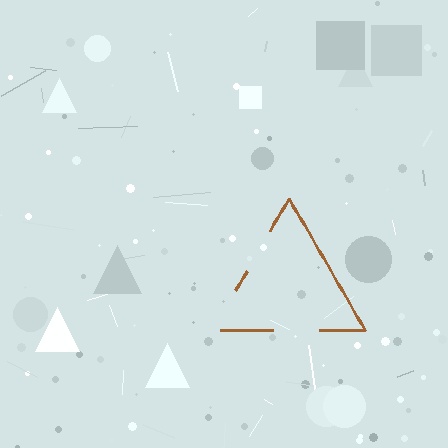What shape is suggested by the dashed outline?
The dashed outline suggests a triangle.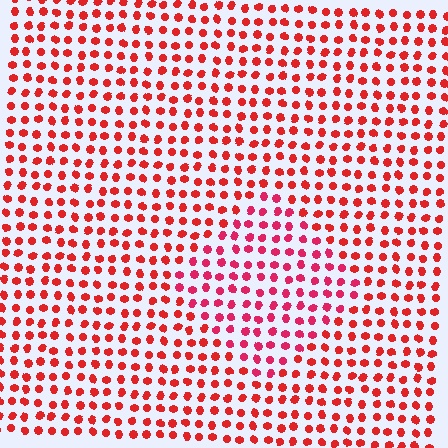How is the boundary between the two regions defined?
The boundary is defined purely by a slight shift in hue (about 20 degrees). Spacing, size, and orientation are identical on both sides.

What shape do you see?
I see a diamond.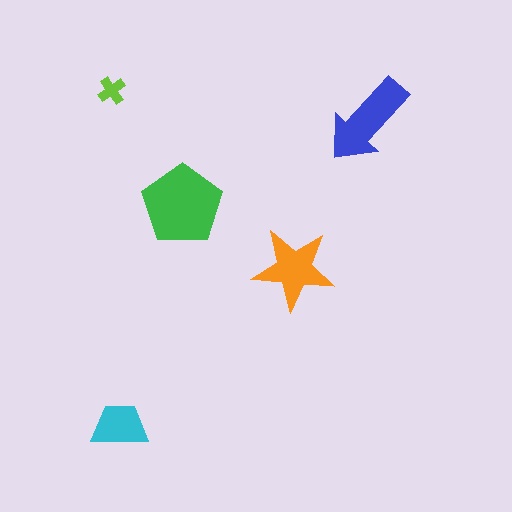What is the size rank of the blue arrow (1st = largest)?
2nd.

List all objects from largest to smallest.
The green pentagon, the blue arrow, the orange star, the cyan trapezoid, the lime cross.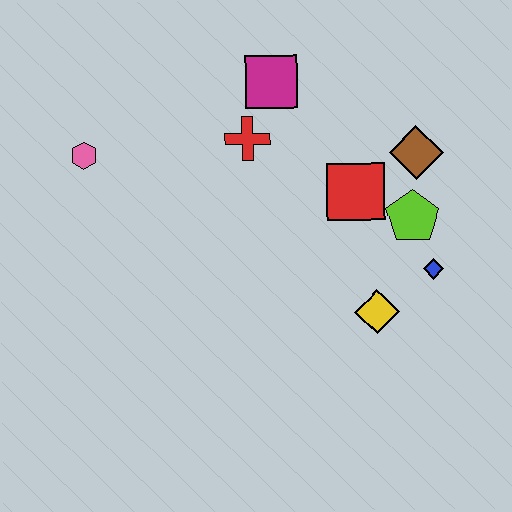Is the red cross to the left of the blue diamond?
Yes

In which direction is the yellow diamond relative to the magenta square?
The yellow diamond is below the magenta square.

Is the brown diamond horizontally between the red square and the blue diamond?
Yes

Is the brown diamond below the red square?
No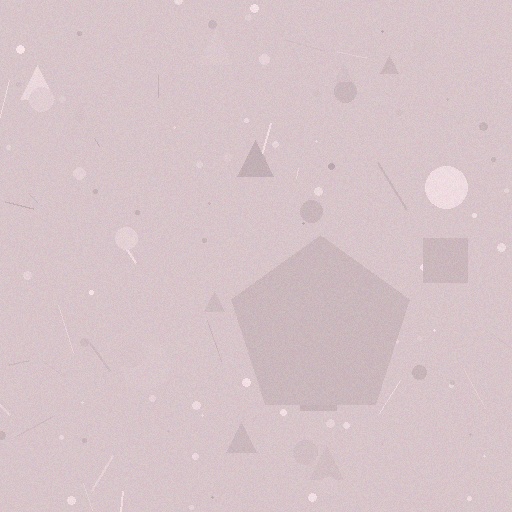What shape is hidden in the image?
A pentagon is hidden in the image.